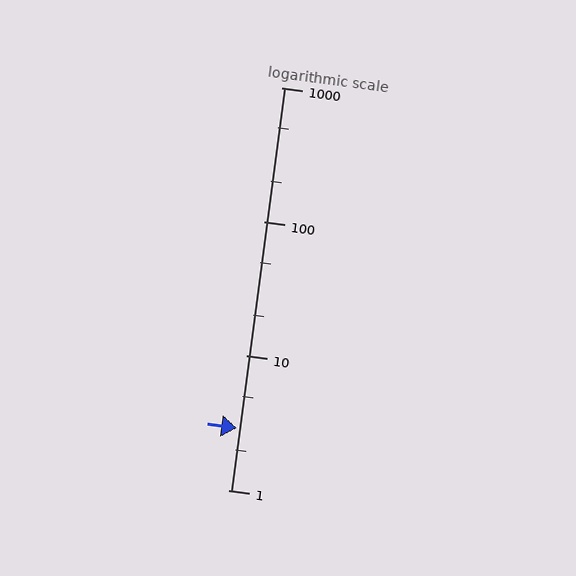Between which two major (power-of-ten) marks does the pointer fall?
The pointer is between 1 and 10.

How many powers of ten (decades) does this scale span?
The scale spans 3 decades, from 1 to 1000.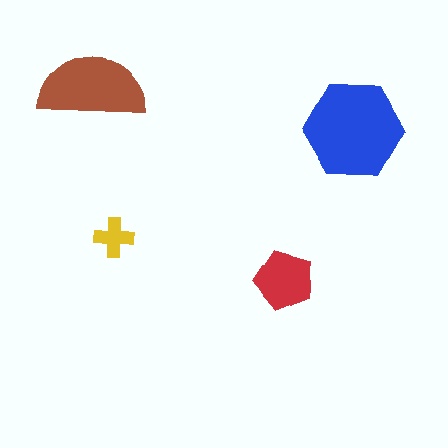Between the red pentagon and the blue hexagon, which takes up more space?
The blue hexagon.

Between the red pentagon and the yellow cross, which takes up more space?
The red pentagon.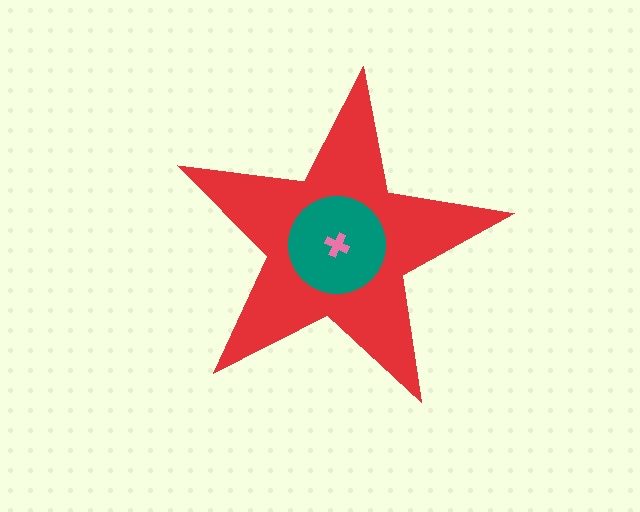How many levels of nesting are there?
3.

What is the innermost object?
The pink cross.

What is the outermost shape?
The red star.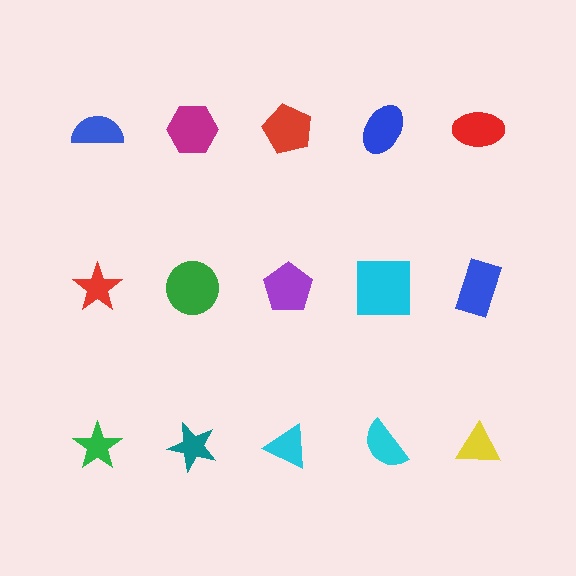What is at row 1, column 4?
A blue ellipse.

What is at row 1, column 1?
A blue semicircle.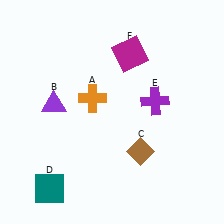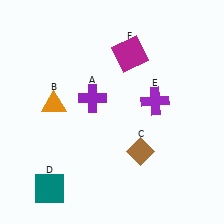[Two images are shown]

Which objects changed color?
A changed from orange to purple. B changed from purple to orange.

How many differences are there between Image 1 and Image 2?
There are 2 differences between the two images.